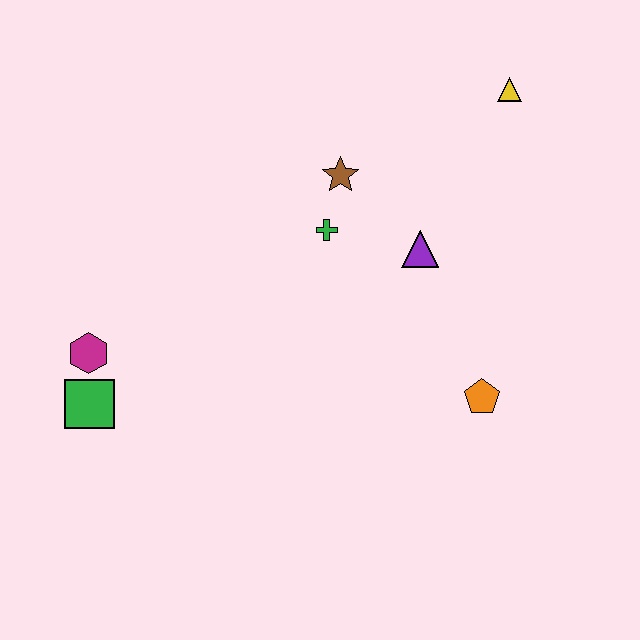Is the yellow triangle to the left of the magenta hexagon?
No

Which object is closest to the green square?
The magenta hexagon is closest to the green square.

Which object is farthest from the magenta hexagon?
The yellow triangle is farthest from the magenta hexagon.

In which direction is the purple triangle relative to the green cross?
The purple triangle is to the right of the green cross.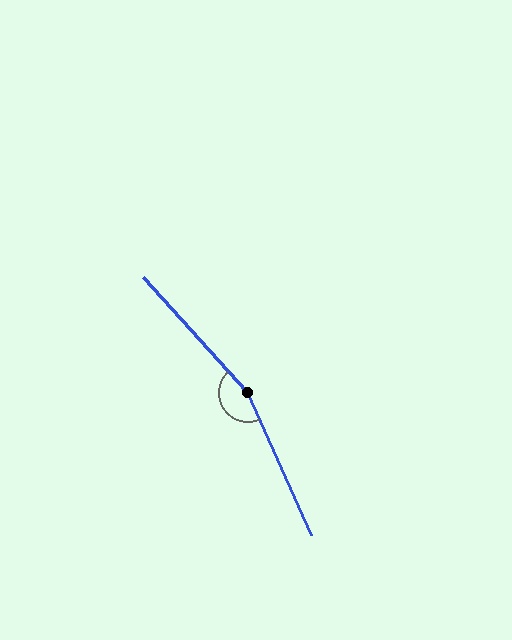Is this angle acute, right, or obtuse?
It is obtuse.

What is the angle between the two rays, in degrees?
Approximately 162 degrees.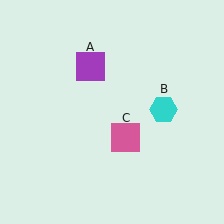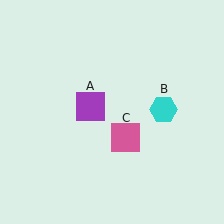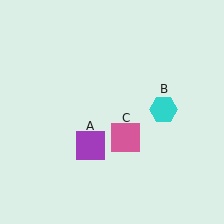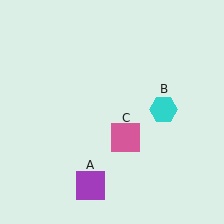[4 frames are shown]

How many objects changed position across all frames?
1 object changed position: purple square (object A).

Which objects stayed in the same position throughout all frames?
Cyan hexagon (object B) and pink square (object C) remained stationary.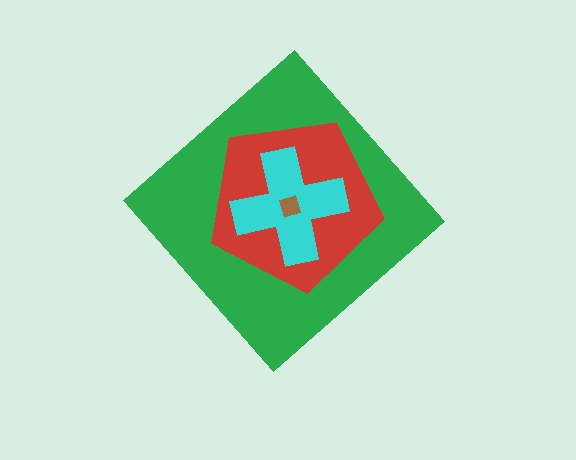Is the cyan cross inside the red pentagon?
Yes.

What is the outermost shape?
The green diamond.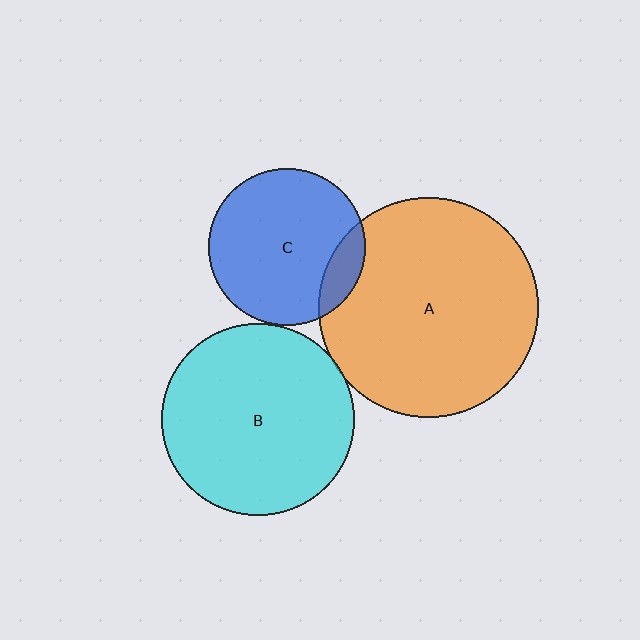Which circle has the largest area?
Circle A (orange).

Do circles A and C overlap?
Yes.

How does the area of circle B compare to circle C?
Approximately 1.5 times.